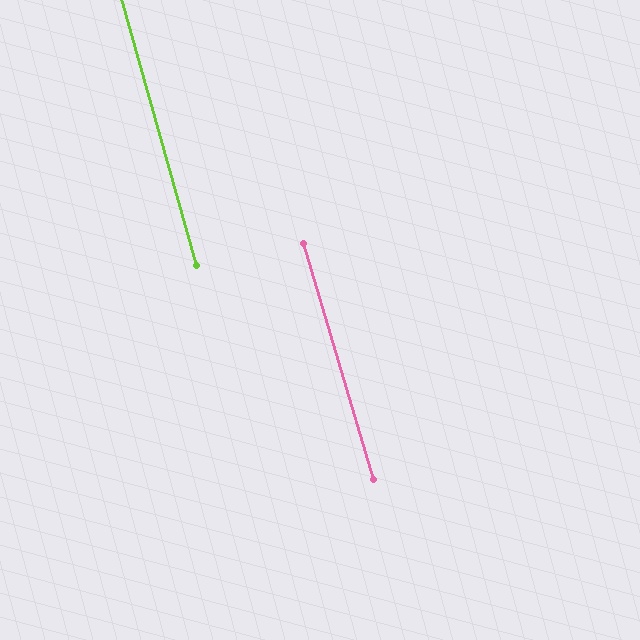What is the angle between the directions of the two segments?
Approximately 1 degree.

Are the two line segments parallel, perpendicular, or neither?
Parallel — their directions differ by only 0.8°.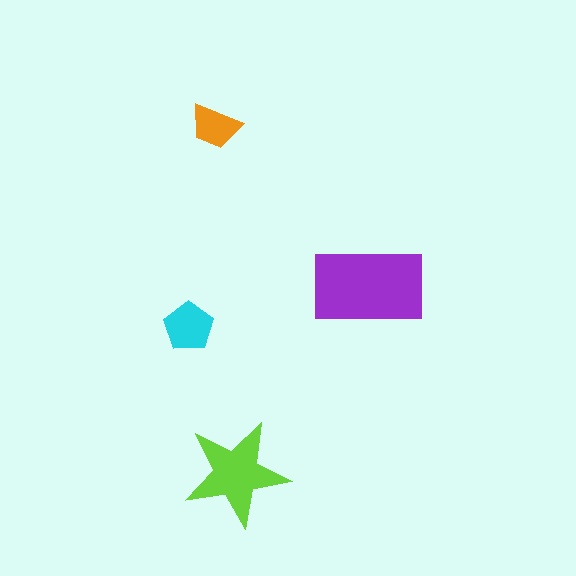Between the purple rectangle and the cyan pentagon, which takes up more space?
The purple rectangle.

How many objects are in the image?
There are 4 objects in the image.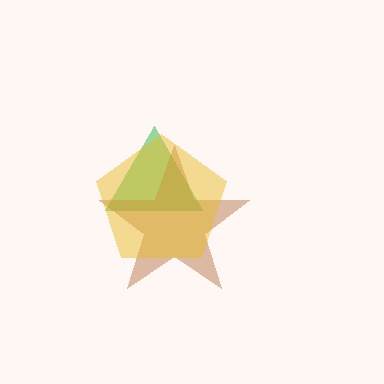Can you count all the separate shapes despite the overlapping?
Yes, there are 3 separate shapes.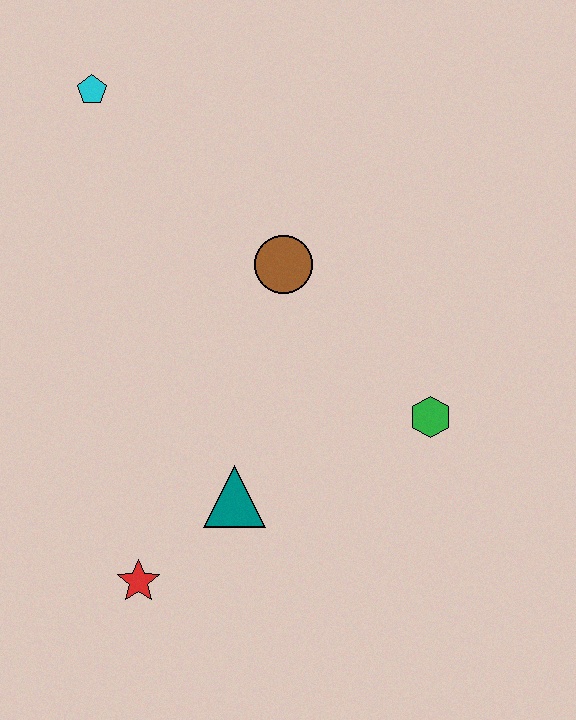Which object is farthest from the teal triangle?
The cyan pentagon is farthest from the teal triangle.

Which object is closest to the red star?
The teal triangle is closest to the red star.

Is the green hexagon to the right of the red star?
Yes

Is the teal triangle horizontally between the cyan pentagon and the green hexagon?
Yes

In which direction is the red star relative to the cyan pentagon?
The red star is below the cyan pentagon.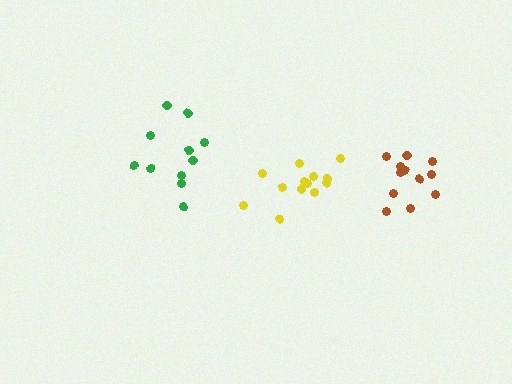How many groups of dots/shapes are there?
There are 3 groups.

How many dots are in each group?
Group 1: 11 dots, Group 2: 12 dots, Group 3: 13 dots (36 total).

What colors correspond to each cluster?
The clusters are colored: green, brown, yellow.